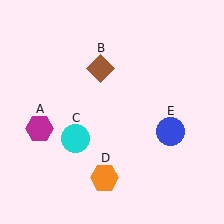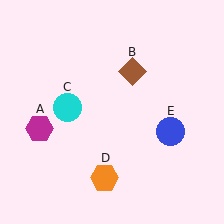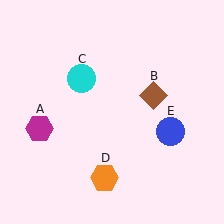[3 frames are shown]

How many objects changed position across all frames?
2 objects changed position: brown diamond (object B), cyan circle (object C).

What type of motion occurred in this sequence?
The brown diamond (object B), cyan circle (object C) rotated clockwise around the center of the scene.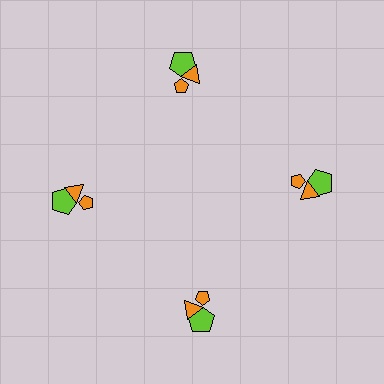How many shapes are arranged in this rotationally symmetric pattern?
There are 12 shapes, arranged in 4 groups of 3.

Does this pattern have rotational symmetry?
Yes, this pattern has 4-fold rotational symmetry. It looks the same after rotating 90 degrees around the center.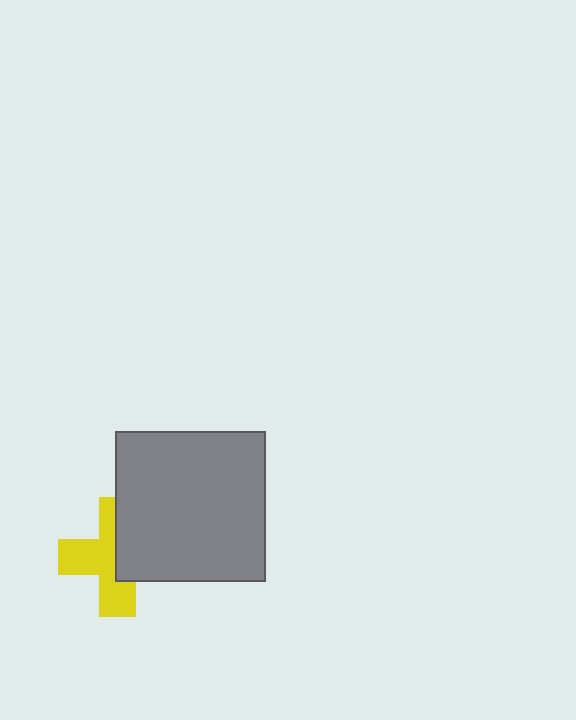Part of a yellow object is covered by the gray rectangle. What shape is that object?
It is a cross.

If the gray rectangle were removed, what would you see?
You would see the complete yellow cross.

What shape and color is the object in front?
The object in front is a gray rectangle.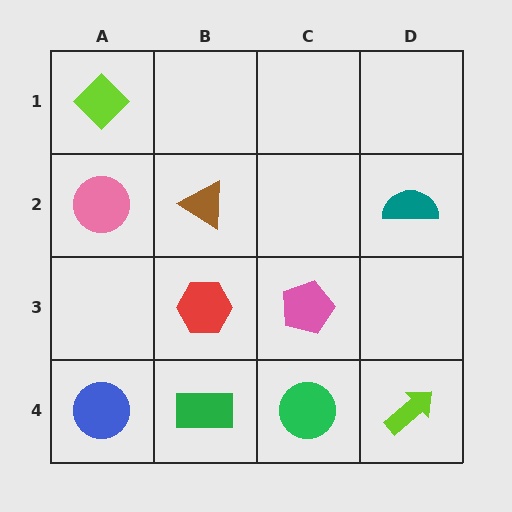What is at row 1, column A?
A lime diamond.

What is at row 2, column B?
A brown triangle.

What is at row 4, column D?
A lime arrow.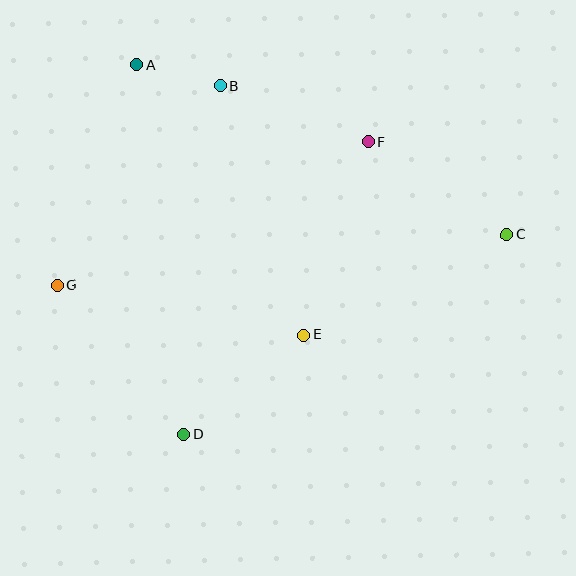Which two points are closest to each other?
Points A and B are closest to each other.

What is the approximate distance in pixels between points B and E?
The distance between B and E is approximately 263 pixels.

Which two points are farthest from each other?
Points C and G are farthest from each other.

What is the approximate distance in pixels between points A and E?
The distance between A and E is approximately 317 pixels.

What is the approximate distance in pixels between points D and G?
The distance between D and G is approximately 196 pixels.